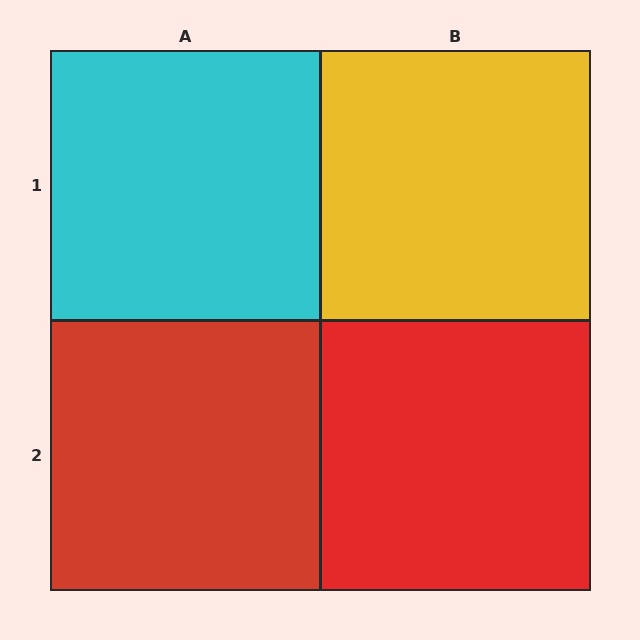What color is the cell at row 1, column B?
Yellow.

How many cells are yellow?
1 cell is yellow.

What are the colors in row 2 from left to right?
Red, red.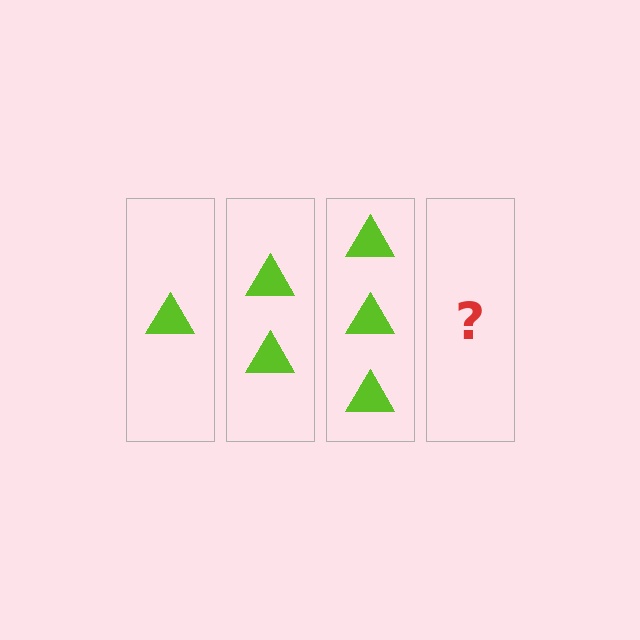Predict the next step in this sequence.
The next step is 4 triangles.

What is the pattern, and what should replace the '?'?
The pattern is that each step adds one more triangle. The '?' should be 4 triangles.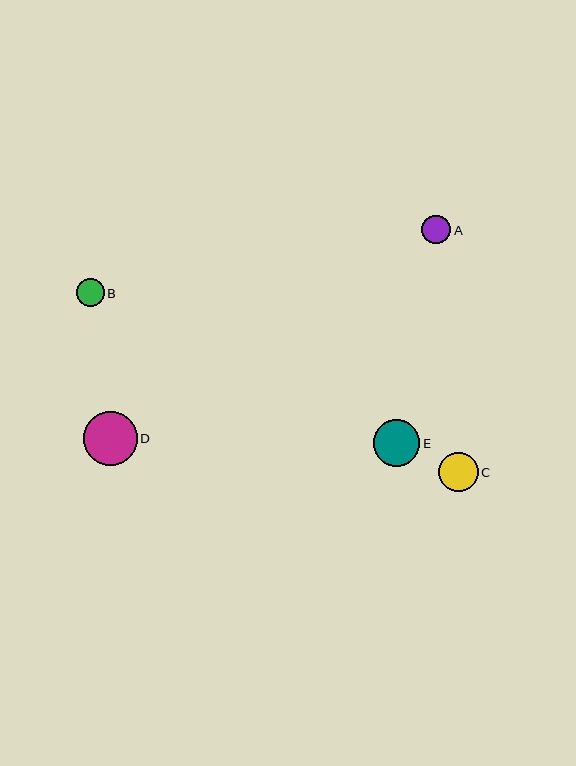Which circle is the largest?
Circle D is the largest with a size of approximately 54 pixels.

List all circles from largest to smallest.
From largest to smallest: D, E, C, A, B.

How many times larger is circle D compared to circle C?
Circle D is approximately 1.4 times the size of circle C.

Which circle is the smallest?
Circle B is the smallest with a size of approximately 27 pixels.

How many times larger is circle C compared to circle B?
Circle C is approximately 1.5 times the size of circle B.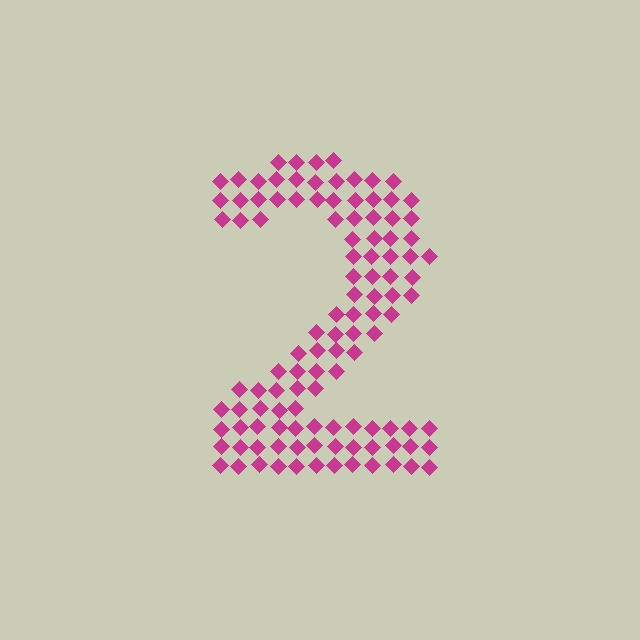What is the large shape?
The large shape is the digit 2.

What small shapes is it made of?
It is made of small diamonds.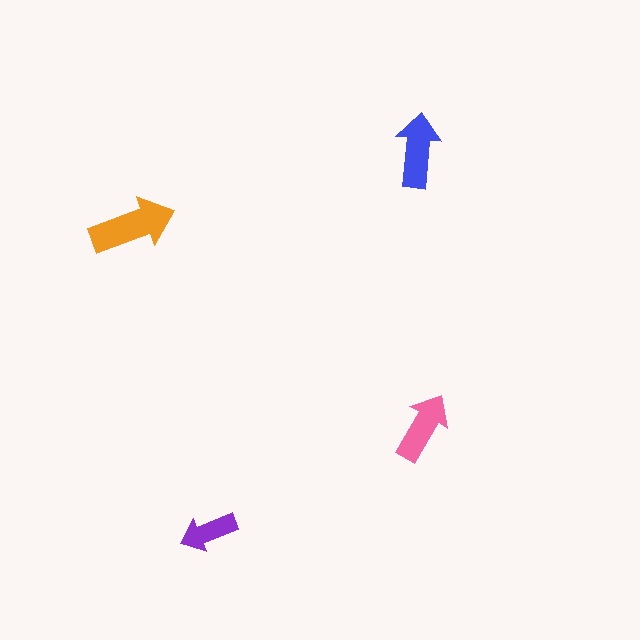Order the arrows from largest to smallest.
the orange one, the blue one, the pink one, the purple one.